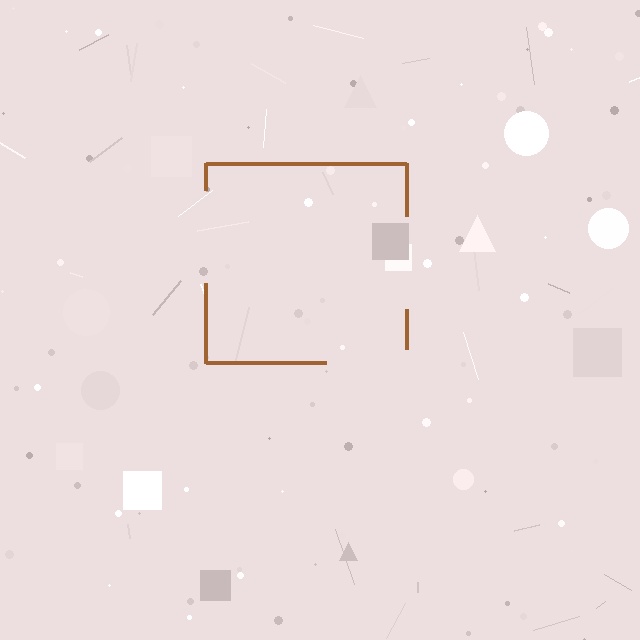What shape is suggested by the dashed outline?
The dashed outline suggests a square.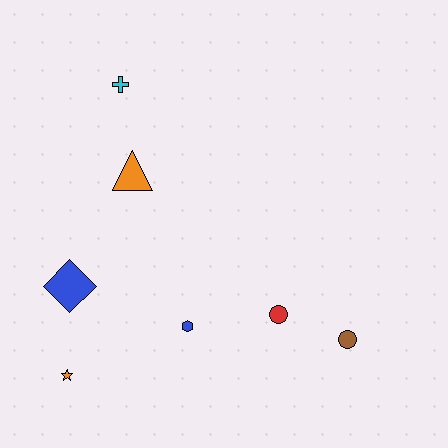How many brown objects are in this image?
There is 1 brown object.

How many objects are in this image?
There are 7 objects.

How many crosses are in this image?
There is 1 cross.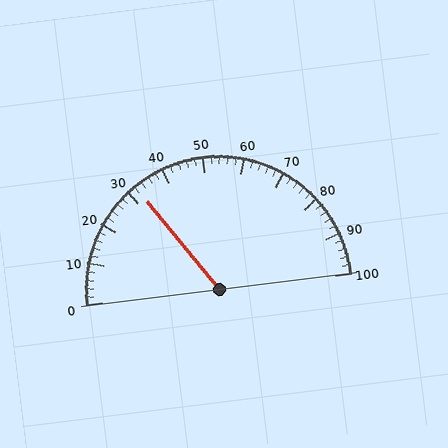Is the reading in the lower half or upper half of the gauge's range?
The reading is in the lower half of the range (0 to 100).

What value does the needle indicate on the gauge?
The needle indicates approximately 32.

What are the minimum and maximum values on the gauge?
The gauge ranges from 0 to 100.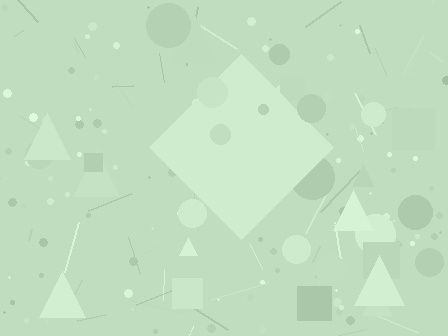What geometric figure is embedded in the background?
A diamond is embedded in the background.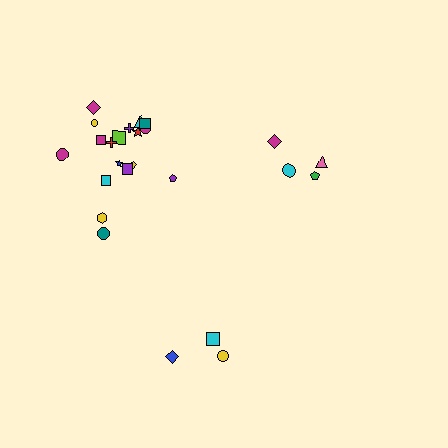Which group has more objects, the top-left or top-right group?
The top-left group.